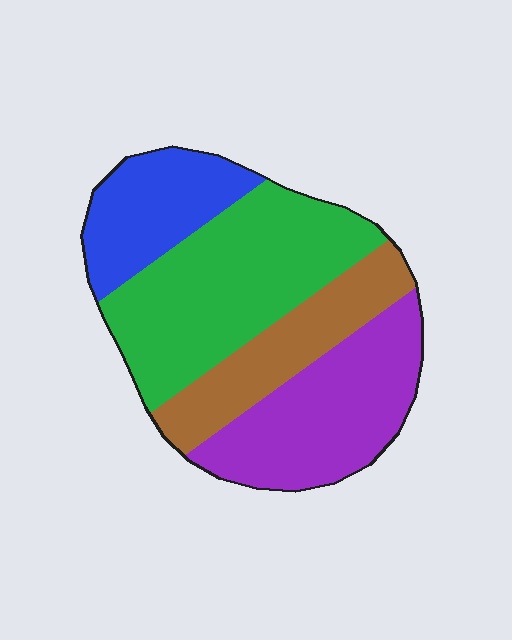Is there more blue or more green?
Green.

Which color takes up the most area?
Green, at roughly 35%.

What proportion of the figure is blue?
Blue covers about 15% of the figure.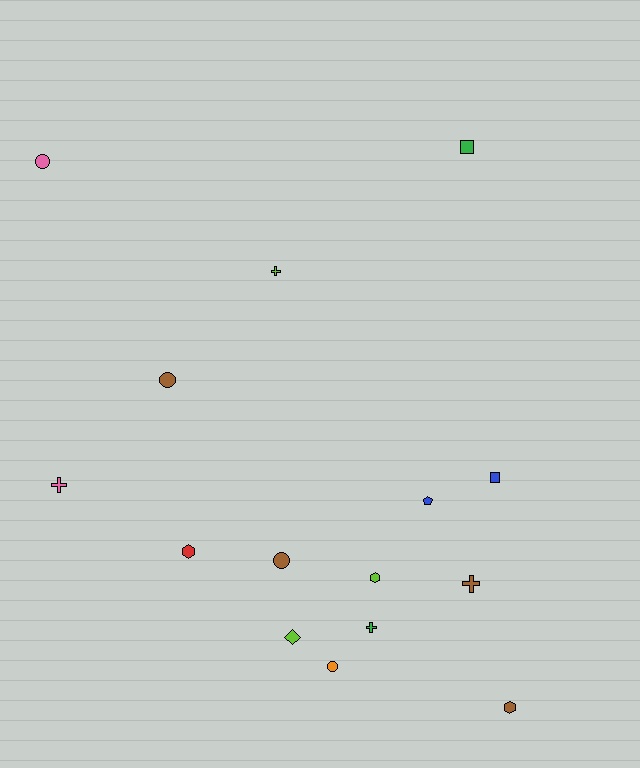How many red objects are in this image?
There is 1 red object.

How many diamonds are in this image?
There is 1 diamond.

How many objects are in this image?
There are 15 objects.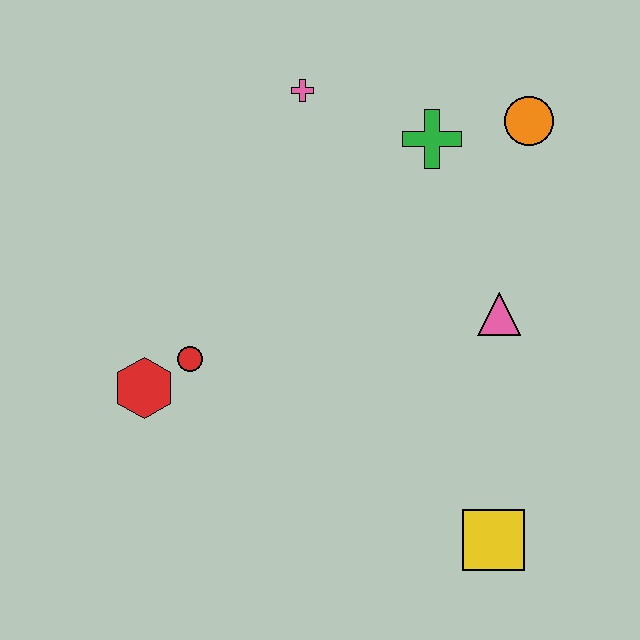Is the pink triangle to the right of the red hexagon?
Yes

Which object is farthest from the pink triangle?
The red hexagon is farthest from the pink triangle.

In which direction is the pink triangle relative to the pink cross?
The pink triangle is below the pink cross.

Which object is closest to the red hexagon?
The red circle is closest to the red hexagon.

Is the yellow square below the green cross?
Yes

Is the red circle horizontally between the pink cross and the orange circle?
No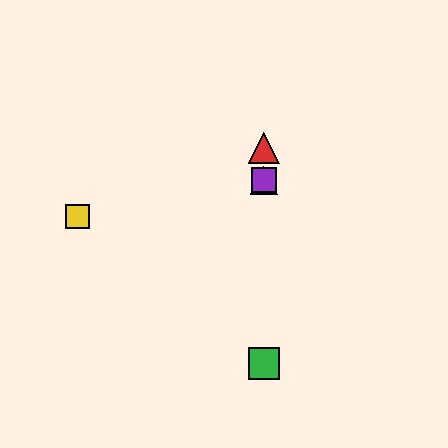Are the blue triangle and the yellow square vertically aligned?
No, the blue triangle is at x≈264 and the yellow square is at x≈77.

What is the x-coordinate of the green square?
The green square is at x≈264.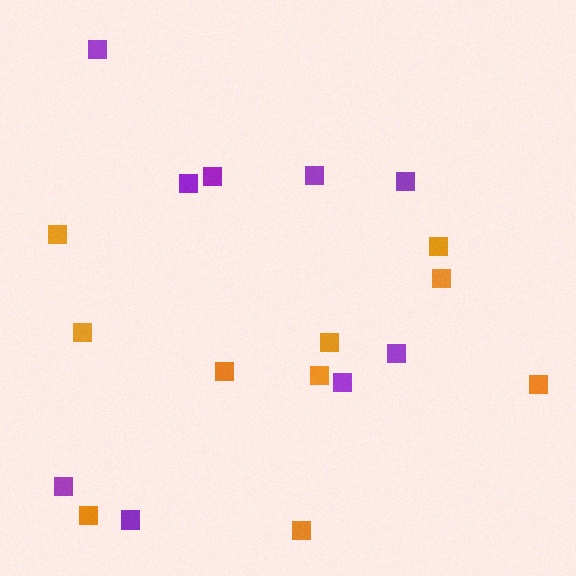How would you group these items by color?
There are 2 groups: one group of purple squares (9) and one group of orange squares (10).